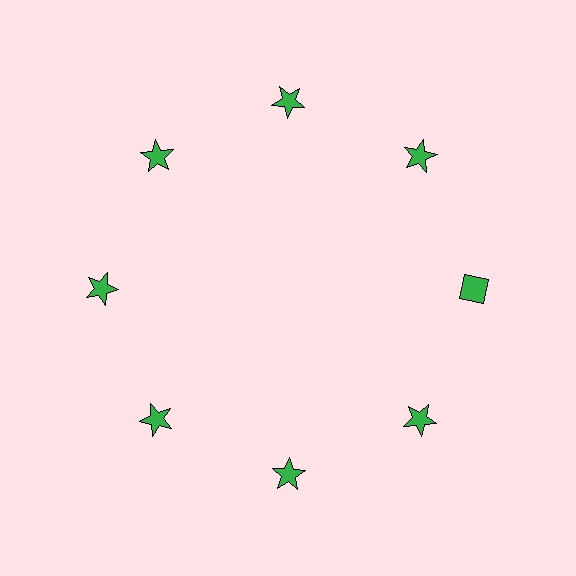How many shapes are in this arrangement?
There are 8 shapes arranged in a ring pattern.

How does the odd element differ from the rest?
It has a different shape: diamond instead of star.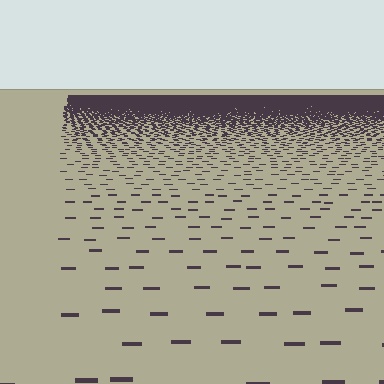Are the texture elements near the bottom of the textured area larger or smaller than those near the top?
Larger. Near the bottom, elements are closer to the viewer and appear at a bigger on-screen size.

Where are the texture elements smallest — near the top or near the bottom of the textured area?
Near the top.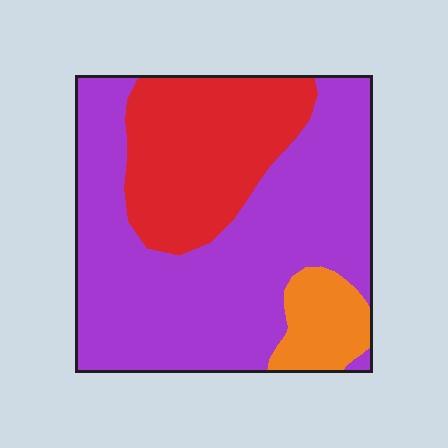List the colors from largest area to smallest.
From largest to smallest: purple, red, orange.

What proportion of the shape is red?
Red takes up about one quarter (1/4) of the shape.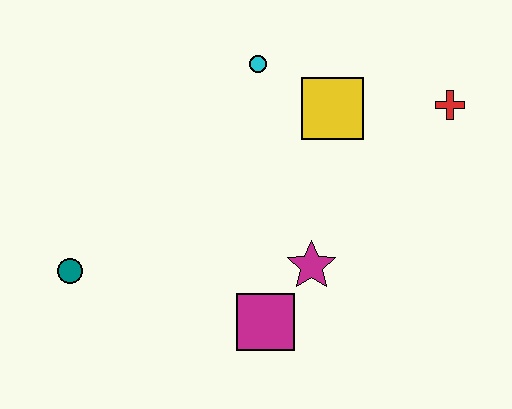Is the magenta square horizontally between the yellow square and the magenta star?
No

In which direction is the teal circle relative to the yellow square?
The teal circle is to the left of the yellow square.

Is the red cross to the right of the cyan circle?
Yes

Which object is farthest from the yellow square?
The teal circle is farthest from the yellow square.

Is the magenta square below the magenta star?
Yes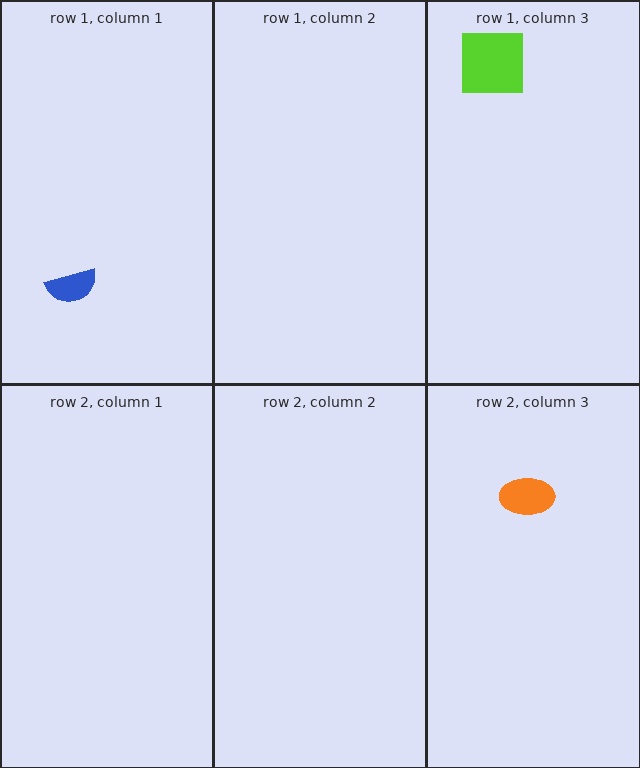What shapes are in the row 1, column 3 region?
The lime square.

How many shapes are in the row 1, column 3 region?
1.